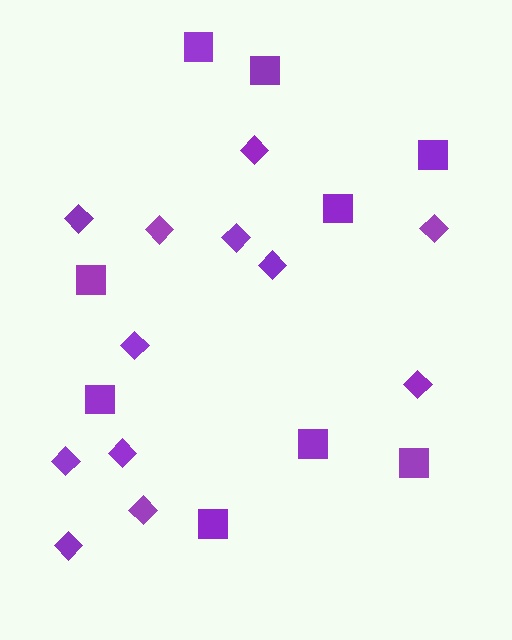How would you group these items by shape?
There are 2 groups: one group of squares (9) and one group of diamonds (12).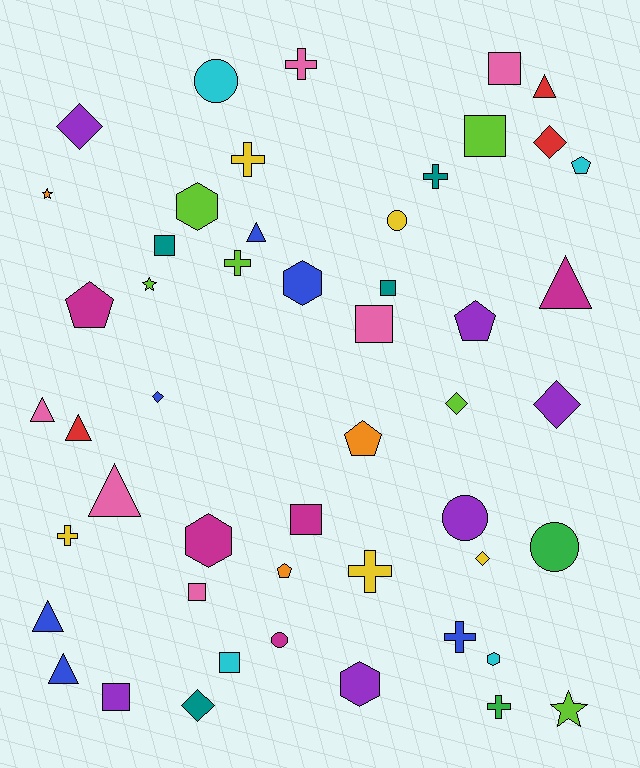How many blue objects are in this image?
There are 6 blue objects.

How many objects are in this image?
There are 50 objects.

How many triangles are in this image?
There are 8 triangles.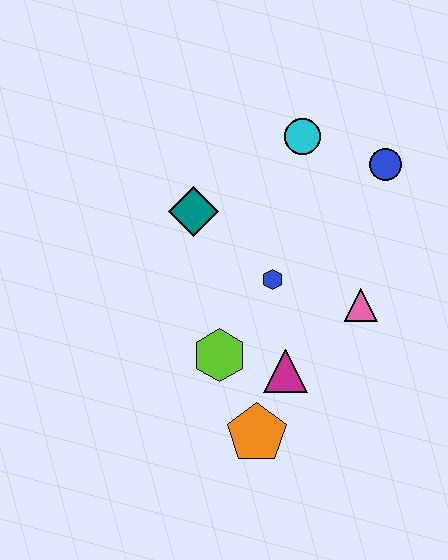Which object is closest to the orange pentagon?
The magenta triangle is closest to the orange pentagon.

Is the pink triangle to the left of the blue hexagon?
No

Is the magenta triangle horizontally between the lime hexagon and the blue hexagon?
No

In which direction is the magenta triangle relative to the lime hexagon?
The magenta triangle is to the right of the lime hexagon.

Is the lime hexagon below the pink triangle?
Yes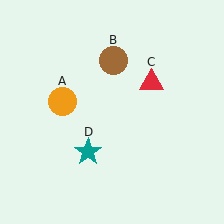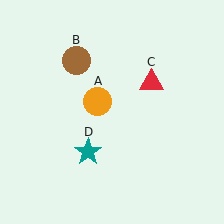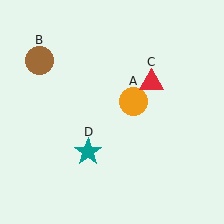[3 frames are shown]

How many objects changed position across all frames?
2 objects changed position: orange circle (object A), brown circle (object B).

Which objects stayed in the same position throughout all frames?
Red triangle (object C) and teal star (object D) remained stationary.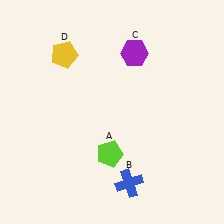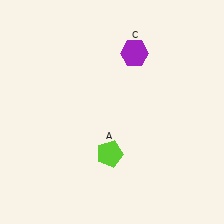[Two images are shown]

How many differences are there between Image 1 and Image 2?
There are 2 differences between the two images.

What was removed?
The yellow pentagon (D), the blue cross (B) were removed in Image 2.